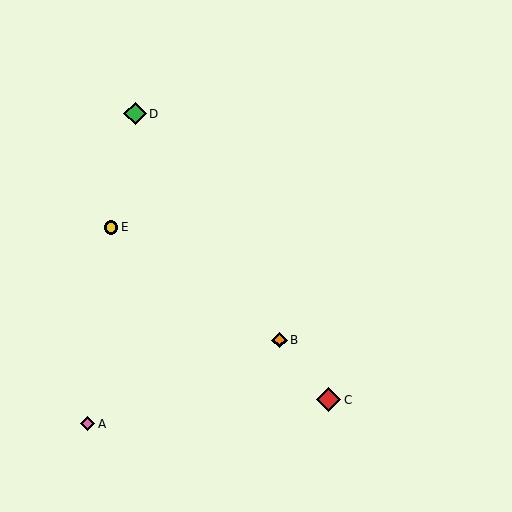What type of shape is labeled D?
Shape D is a green diamond.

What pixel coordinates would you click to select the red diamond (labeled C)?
Click at (329, 400) to select the red diamond C.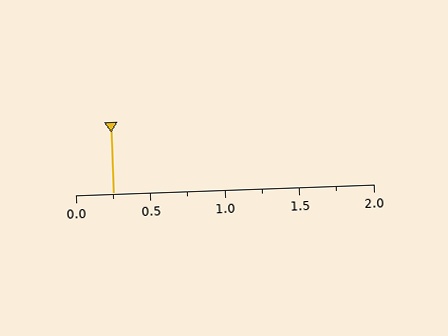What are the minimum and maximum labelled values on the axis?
The axis runs from 0.0 to 2.0.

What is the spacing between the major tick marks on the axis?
The major ticks are spaced 0.5 apart.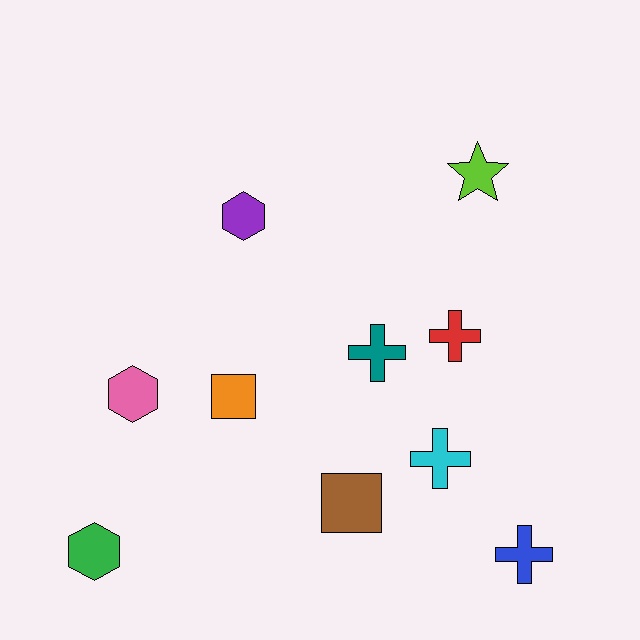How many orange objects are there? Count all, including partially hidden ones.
There is 1 orange object.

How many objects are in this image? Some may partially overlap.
There are 10 objects.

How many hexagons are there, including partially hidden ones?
There are 3 hexagons.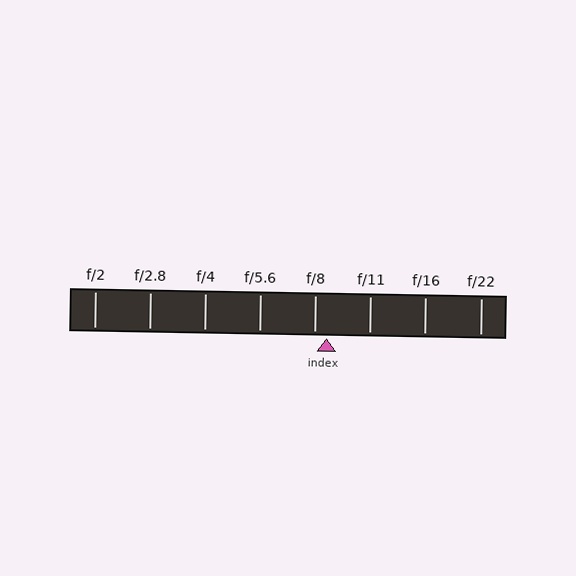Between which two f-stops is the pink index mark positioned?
The index mark is between f/8 and f/11.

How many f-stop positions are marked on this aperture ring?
There are 8 f-stop positions marked.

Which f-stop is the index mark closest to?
The index mark is closest to f/8.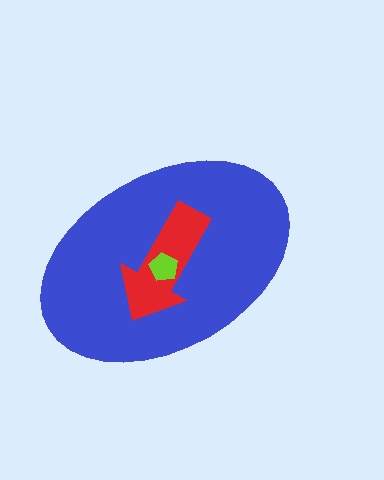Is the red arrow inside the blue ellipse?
Yes.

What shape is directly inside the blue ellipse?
The red arrow.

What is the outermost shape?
The blue ellipse.